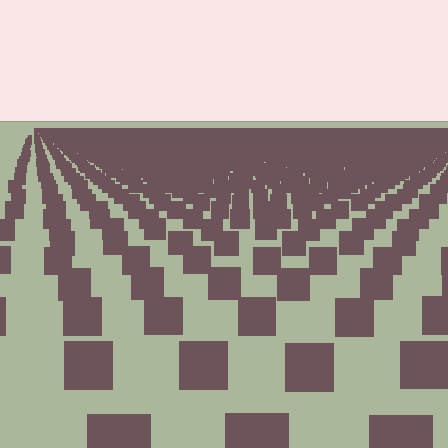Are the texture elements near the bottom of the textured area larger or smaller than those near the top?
Larger. Near the bottom, elements are closer to the viewer and appear at a bigger on-screen size.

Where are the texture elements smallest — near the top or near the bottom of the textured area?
Near the top.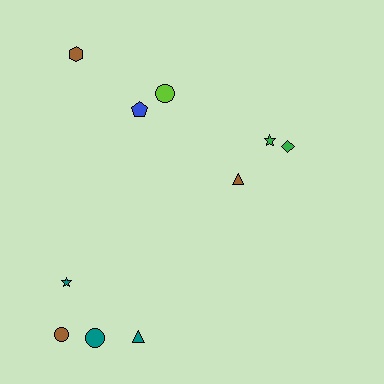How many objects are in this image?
There are 10 objects.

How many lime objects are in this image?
There is 1 lime object.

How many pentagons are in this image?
There is 1 pentagon.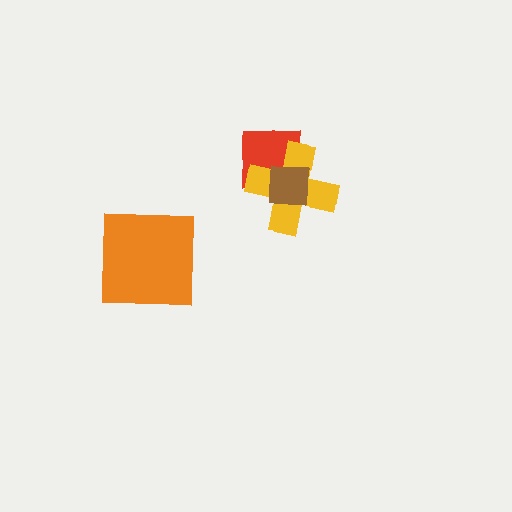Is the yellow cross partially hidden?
Yes, it is partially covered by another shape.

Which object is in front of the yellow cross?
The brown square is in front of the yellow cross.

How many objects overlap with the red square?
2 objects overlap with the red square.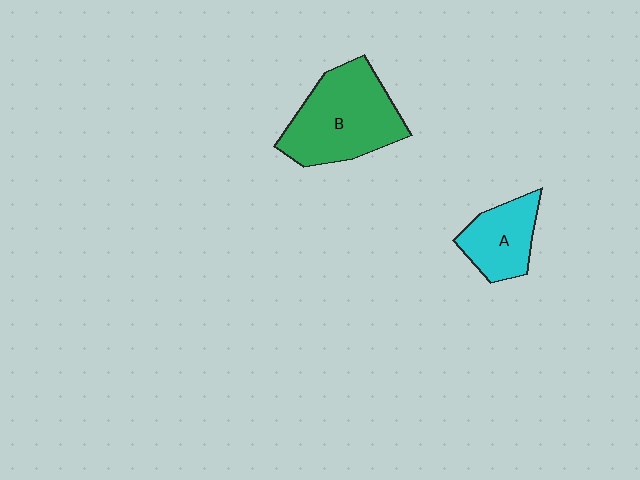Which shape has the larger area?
Shape B (green).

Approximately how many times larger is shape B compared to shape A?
Approximately 1.8 times.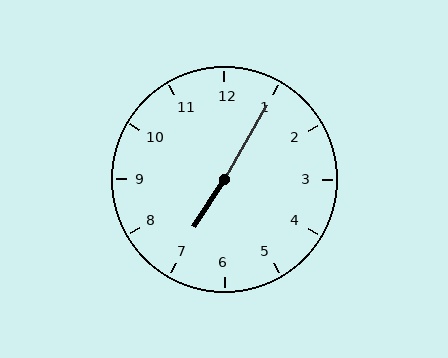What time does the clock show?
7:05.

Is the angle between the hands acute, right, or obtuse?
It is obtuse.